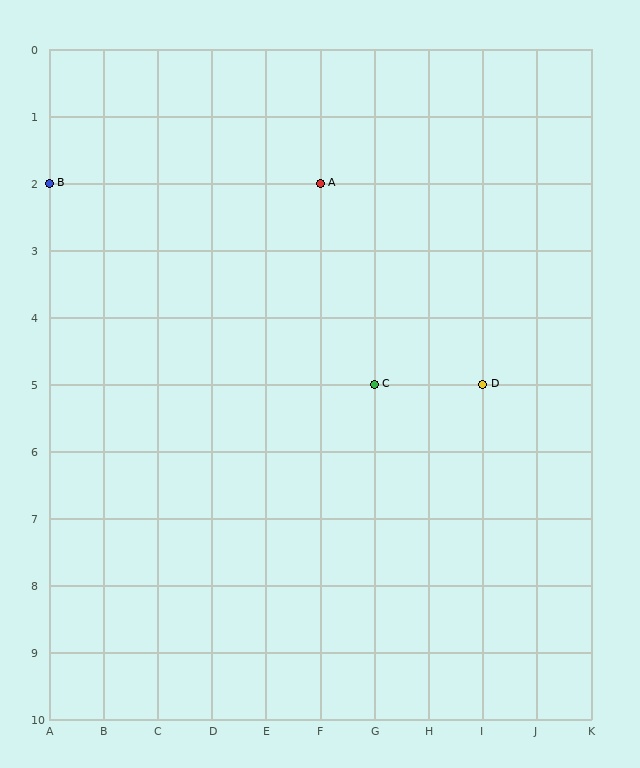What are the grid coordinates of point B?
Point B is at grid coordinates (A, 2).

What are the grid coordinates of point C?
Point C is at grid coordinates (G, 5).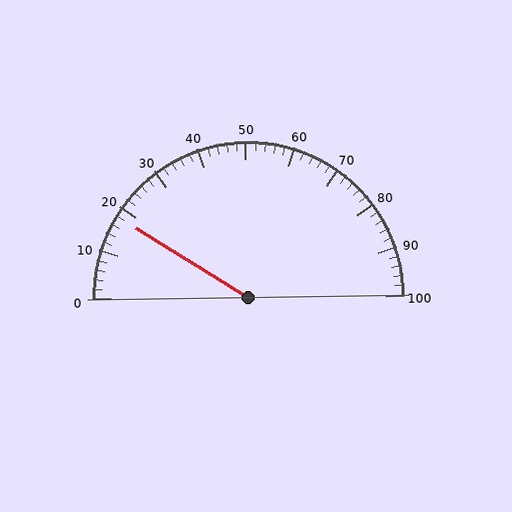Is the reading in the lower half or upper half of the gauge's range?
The reading is in the lower half of the range (0 to 100).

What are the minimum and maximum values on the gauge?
The gauge ranges from 0 to 100.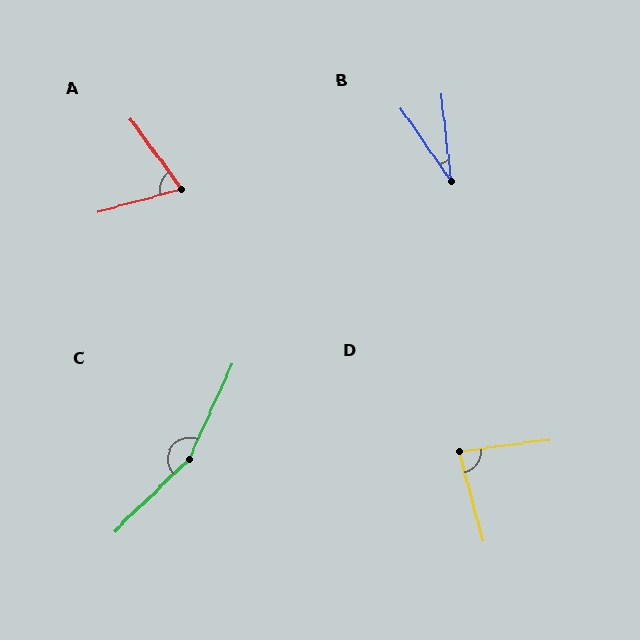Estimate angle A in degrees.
Approximately 69 degrees.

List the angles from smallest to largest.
B (29°), A (69°), D (83°), C (159°).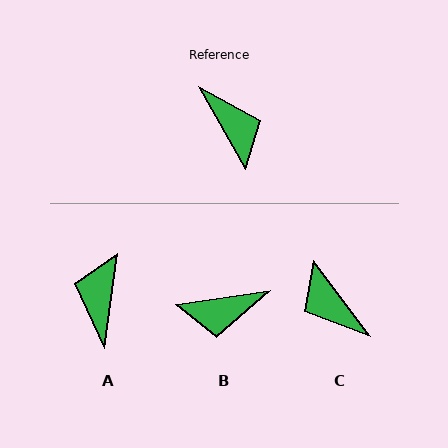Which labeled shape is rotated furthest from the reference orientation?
C, about 173 degrees away.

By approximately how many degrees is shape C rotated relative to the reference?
Approximately 173 degrees clockwise.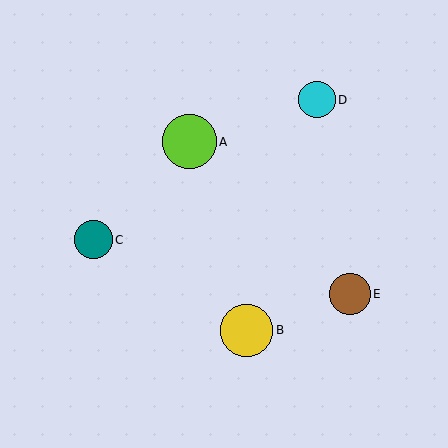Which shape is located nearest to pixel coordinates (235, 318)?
The yellow circle (labeled B) at (247, 330) is nearest to that location.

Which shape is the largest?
The lime circle (labeled A) is the largest.